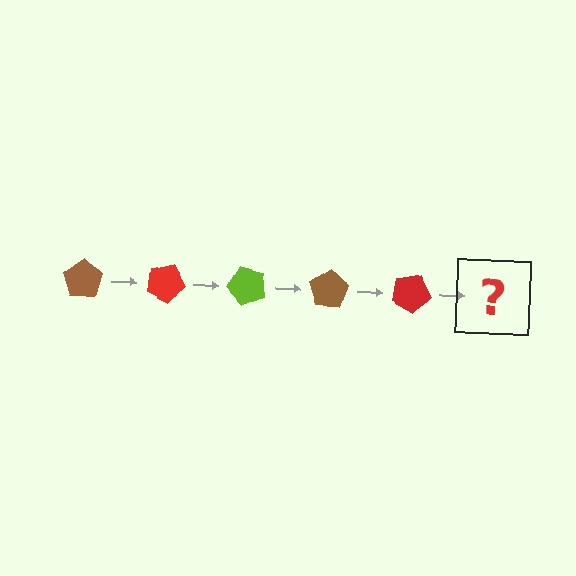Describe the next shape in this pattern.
It should be a lime pentagon, rotated 125 degrees from the start.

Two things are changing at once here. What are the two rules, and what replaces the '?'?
The two rules are that it rotates 25 degrees each step and the color cycles through brown, red, and lime. The '?' should be a lime pentagon, rotated 125 degrees from the start.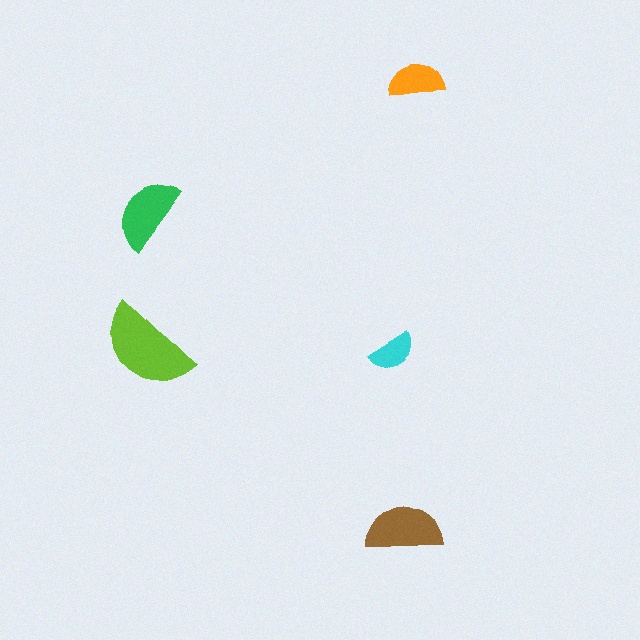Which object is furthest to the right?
The orange semicircle is rightmost.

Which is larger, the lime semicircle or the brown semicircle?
The lime one.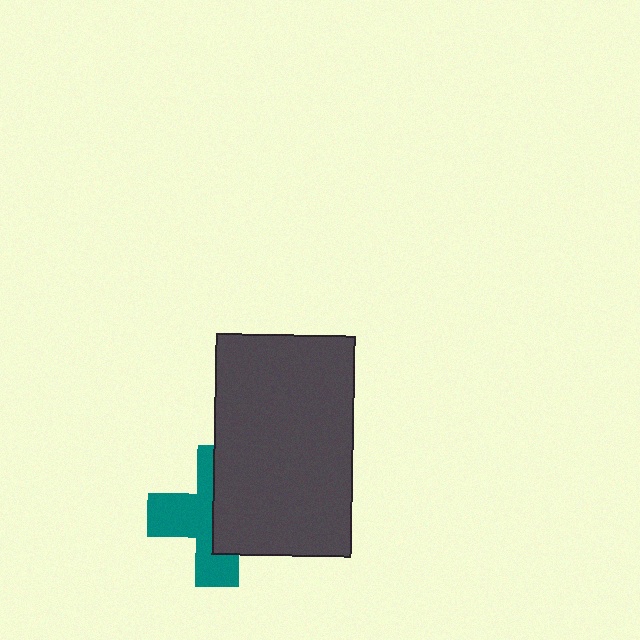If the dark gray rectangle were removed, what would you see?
You would see the complete teal cross.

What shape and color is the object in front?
The object in front is a dark gray rectangle.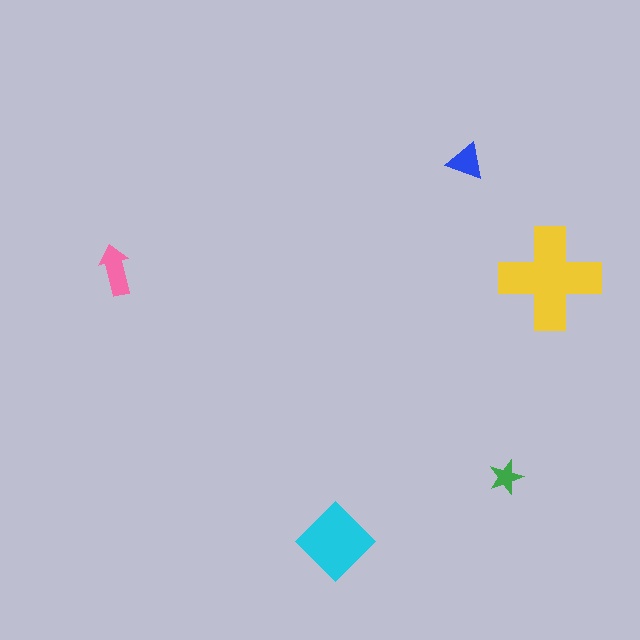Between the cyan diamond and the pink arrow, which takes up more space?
The cyan diamond.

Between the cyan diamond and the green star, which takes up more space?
The cyan diamond.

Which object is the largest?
The yellow cross.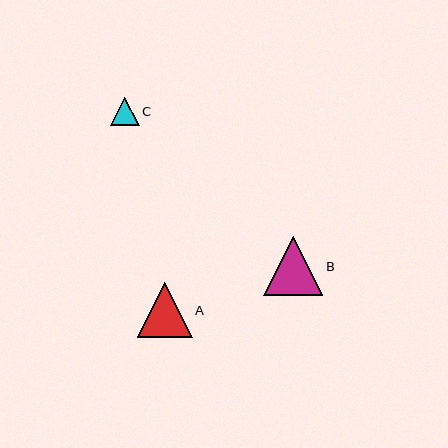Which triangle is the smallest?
Triangle C is the smallest with a size of approximately 28 pixels.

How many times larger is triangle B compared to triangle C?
Triangle B is approximately 2.1 times the size of triangle C.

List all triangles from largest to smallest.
From largest to smallest: B, A, C.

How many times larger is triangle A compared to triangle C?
Triangle A is approximately 1.9 times the size of triangle C.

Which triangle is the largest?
Triangle B is the largest with a size of approximately 59 pixels.